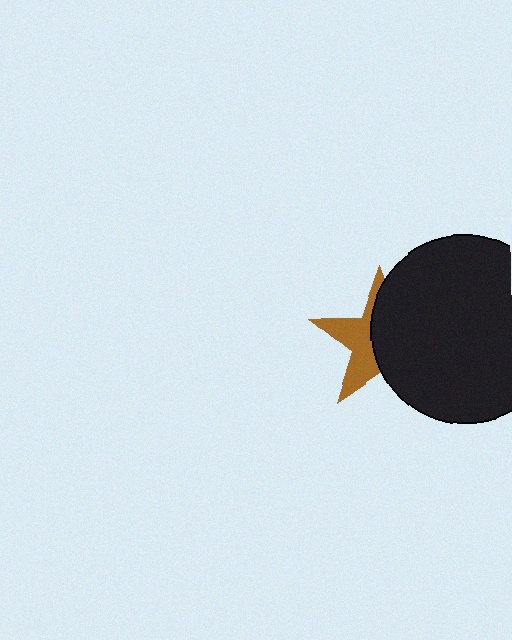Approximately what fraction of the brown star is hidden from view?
Roughly 58% of the brown star is hidden behind the black circle.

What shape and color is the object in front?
The object in front is a black circle.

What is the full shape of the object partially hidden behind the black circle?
The partially hidden object is a brown star.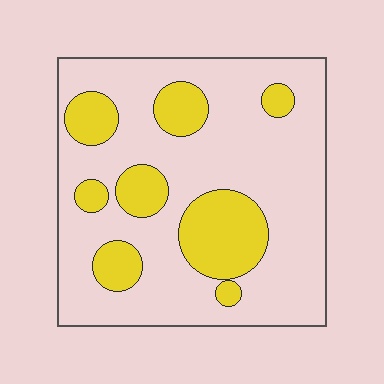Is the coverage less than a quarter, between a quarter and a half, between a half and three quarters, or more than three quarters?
Less than a quarter.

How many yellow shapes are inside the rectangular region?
8.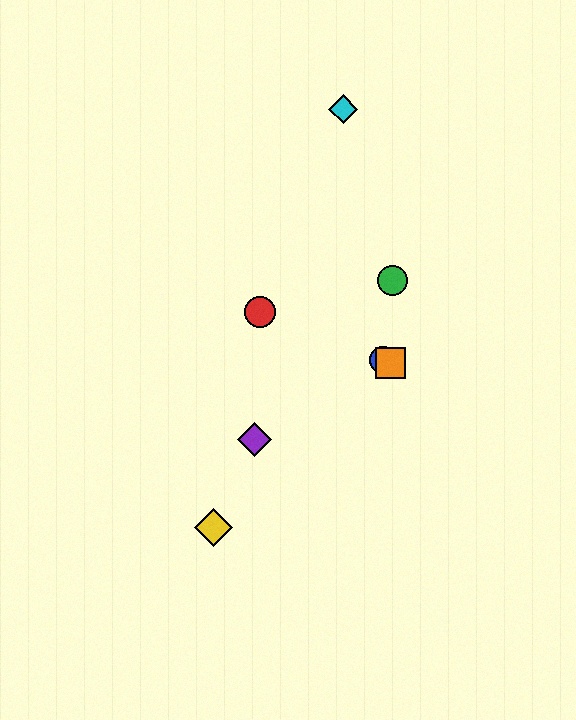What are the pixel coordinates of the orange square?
The orange square is at (390, 363).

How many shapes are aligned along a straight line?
3 shapes (the red circle, the blue circle, the orange square) are aligned along a straight line.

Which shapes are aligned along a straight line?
The red circle, the blue circle, the orange square are aligned along a straight line.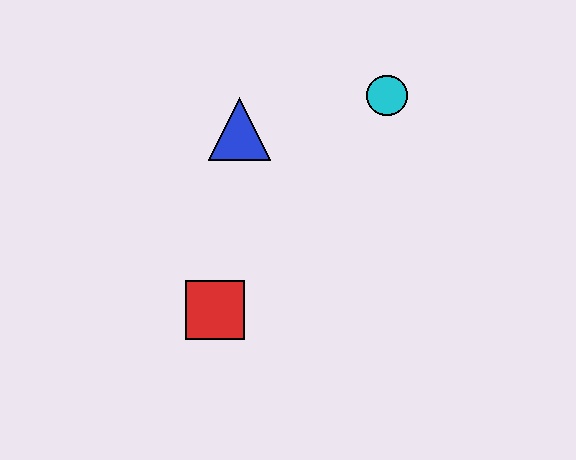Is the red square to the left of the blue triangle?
Yes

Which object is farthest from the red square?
The cyan circle is farthest from the red square.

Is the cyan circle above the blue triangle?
Yes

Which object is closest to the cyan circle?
The blue triangle is closest to the cyan circle.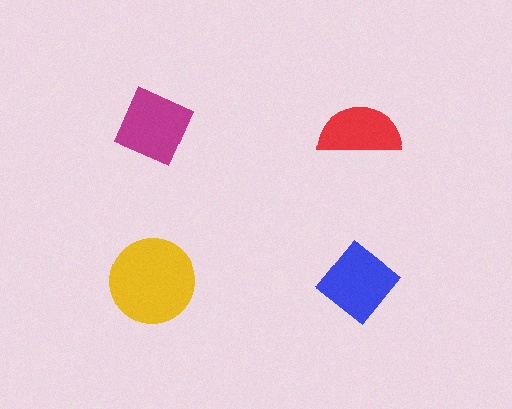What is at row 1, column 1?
A magenta diamond.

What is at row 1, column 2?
A red semicircle.